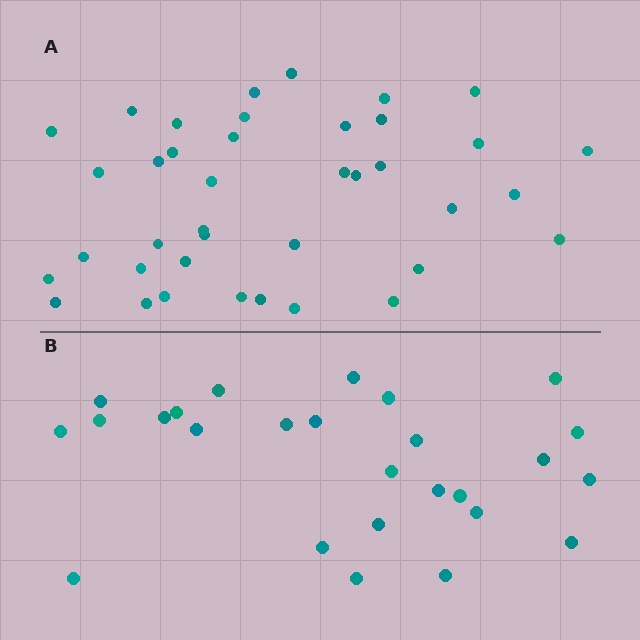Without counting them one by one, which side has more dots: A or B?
Region A (the top region) has more dots.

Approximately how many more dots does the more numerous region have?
Region A has approximately 15 more dots than region B.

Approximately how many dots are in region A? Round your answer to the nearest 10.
About 40 dots. (The exact count is 39, which rounds to 40.)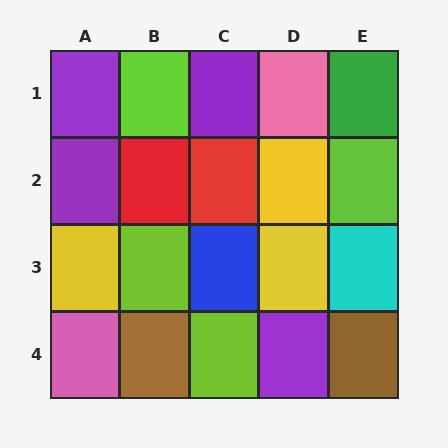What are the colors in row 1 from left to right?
Purple, lime, purple, pink, green.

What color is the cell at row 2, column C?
Red.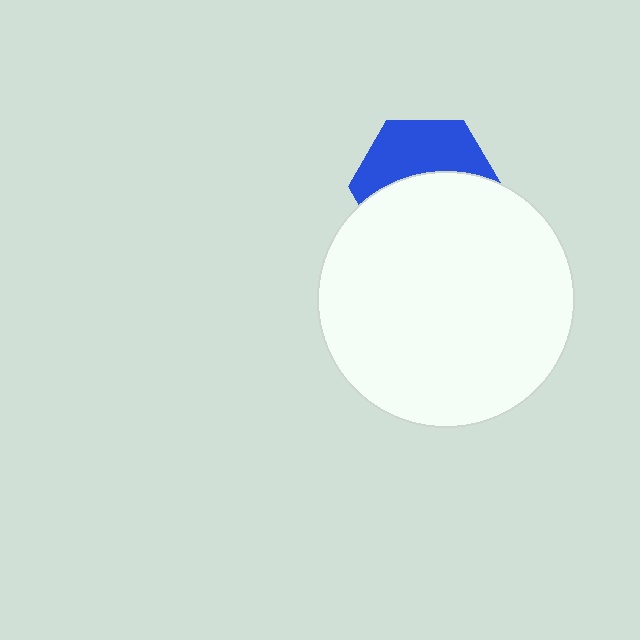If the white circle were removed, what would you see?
You would see the complete blue hexagon.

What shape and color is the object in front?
The object in front is a white circle.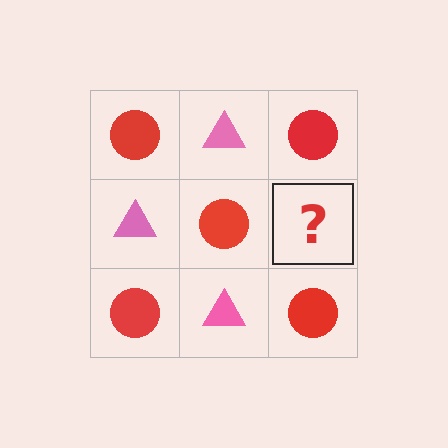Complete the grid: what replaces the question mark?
The question mark should be replaced with a pink triangle.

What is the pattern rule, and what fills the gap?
The rule is that it alternates red circle and pink triangle in a checkerboard pattern. The gap should be filled with a pink triangle.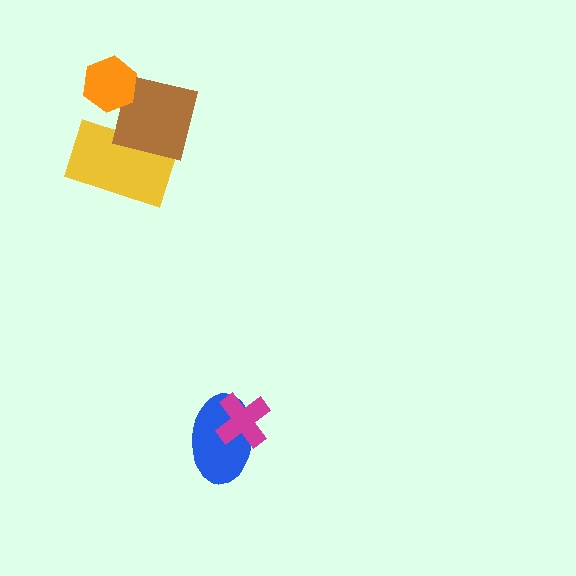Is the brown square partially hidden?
Yes, it is partially covered by another shape.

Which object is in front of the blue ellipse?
The magenta cross is in front of the blue ellipse.